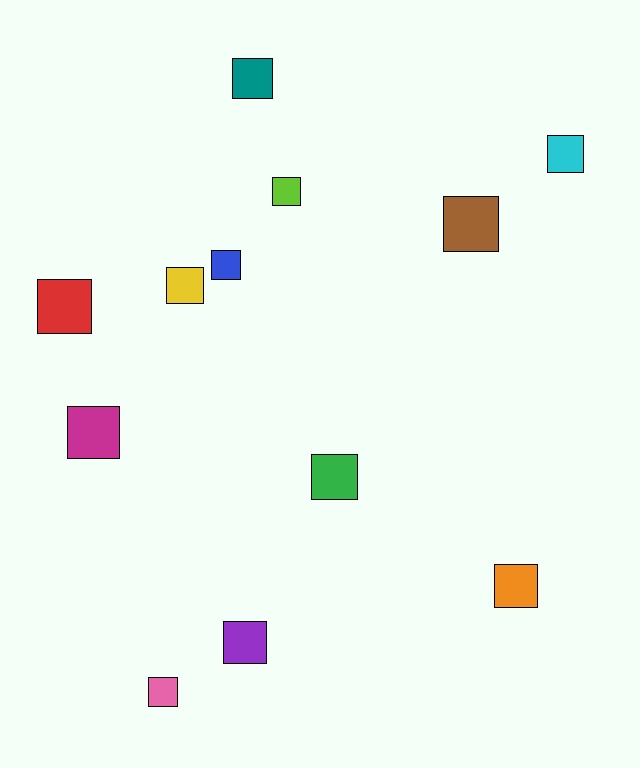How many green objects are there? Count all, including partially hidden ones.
There is 1 green object.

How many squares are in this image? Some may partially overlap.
There are 12 squares.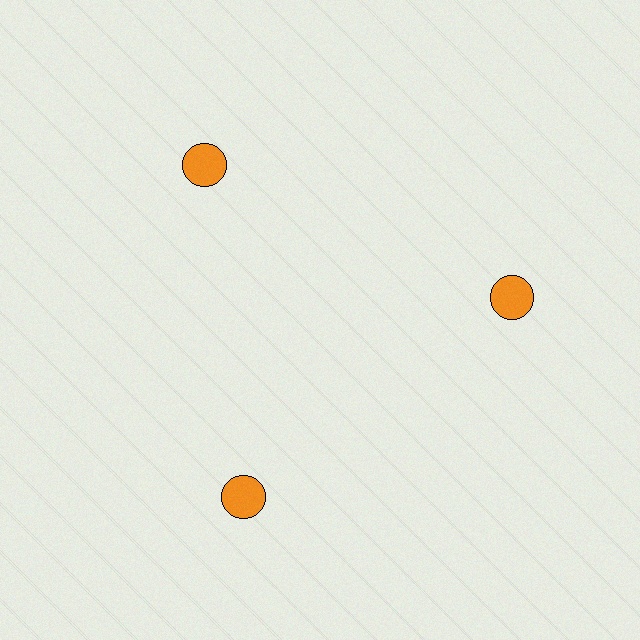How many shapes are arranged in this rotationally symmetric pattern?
There are 3 shapes, arranged in 3 groups of 1.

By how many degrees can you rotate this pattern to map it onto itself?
The pattern maps onto itself every 120 degrees of rotation.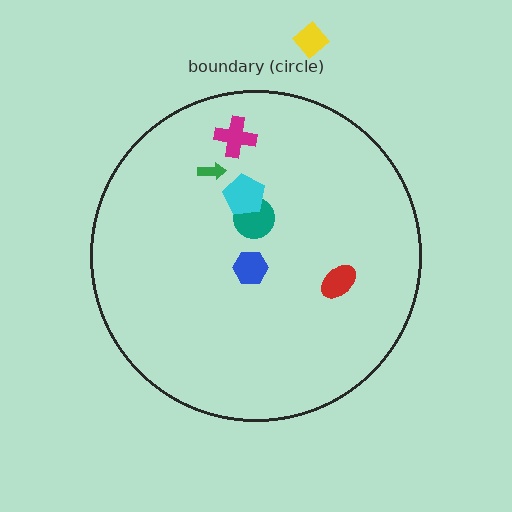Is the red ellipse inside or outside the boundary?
Inside.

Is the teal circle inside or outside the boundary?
Inside.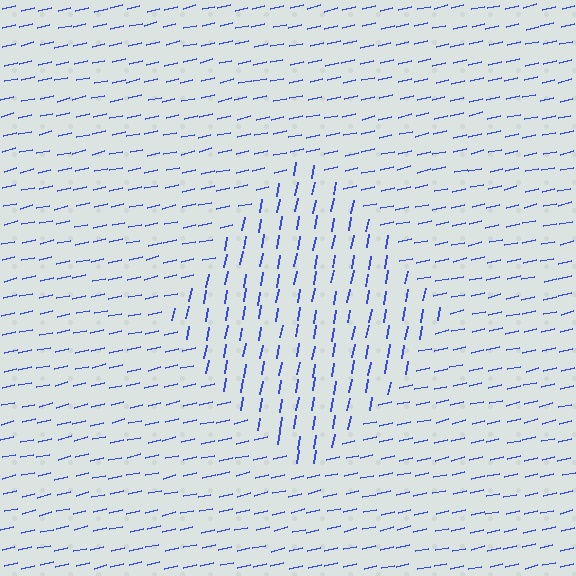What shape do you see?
I see a diamond.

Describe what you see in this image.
The image is filled with small blue line segments. A diamond region in the image has lines oriented differently from the surrounding lines, creating a visible texture boundary.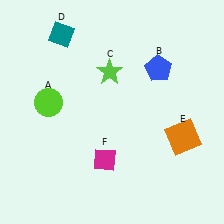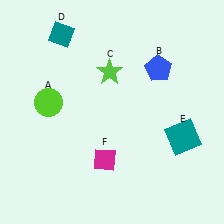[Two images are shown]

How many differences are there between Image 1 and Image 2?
There is 1 difference between the two images.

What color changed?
The square (E) changed from orange in Image 1 to teal in Image 2.